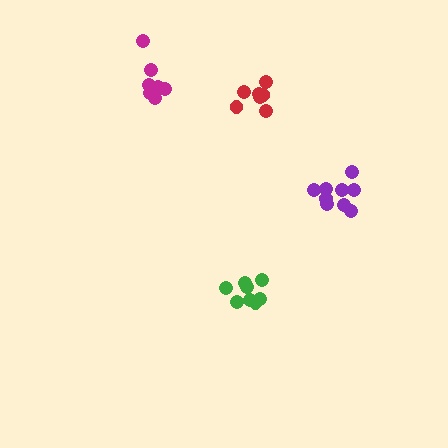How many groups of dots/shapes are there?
There are 4 groups.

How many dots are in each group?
Group 1: 9 dots, Group 2: 7 dots, Group 3: 7 dots, Group 4: 8 dots (31 total).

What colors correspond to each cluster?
The clusters are colored: purple, magenta, red, green.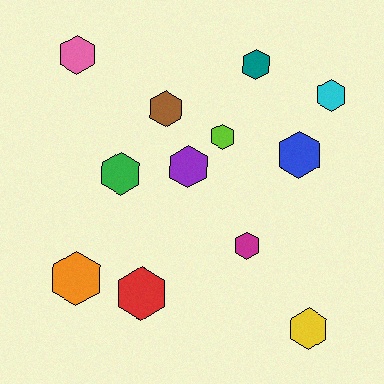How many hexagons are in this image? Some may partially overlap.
There are 12 hexagons.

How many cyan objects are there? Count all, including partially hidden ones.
There is 1 cyan object.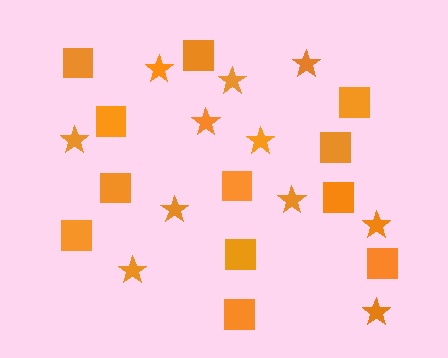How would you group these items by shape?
There are 2 groups: one group of squares (12) and one group of stars (11).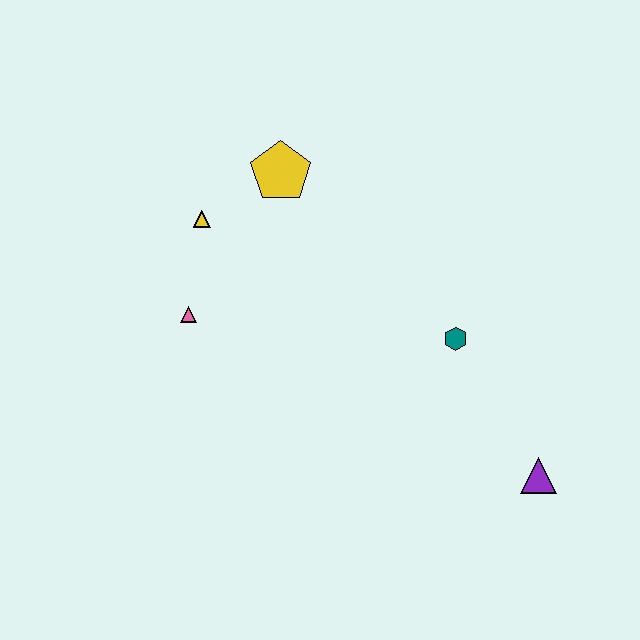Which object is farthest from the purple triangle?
The yellow triangle is farthest from the purple triangle.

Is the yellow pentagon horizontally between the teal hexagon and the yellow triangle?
Yes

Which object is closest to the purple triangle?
The teal hexagon is closest to the purple triangle.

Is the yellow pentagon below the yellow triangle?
No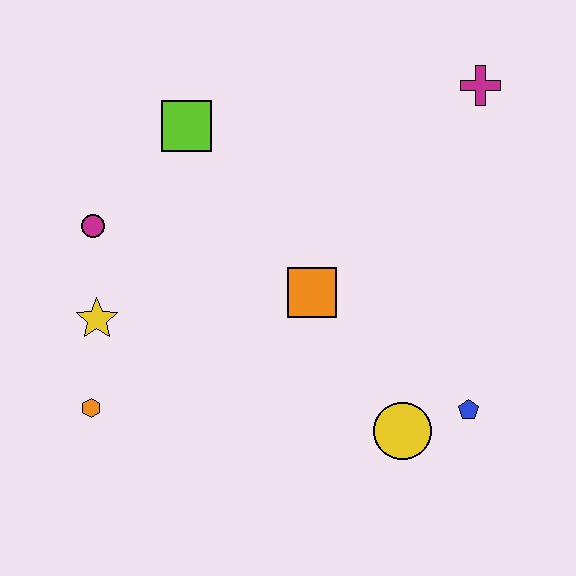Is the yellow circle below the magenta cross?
Yes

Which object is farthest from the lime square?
The blue pentagon is farthest from the lime square.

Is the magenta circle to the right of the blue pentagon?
No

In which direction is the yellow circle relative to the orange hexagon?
The yellow circle is to the right of the orange hexagon.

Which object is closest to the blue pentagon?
The yellow circle is closest to the blue pentagon.